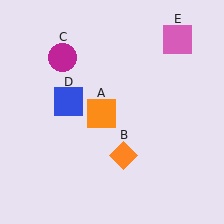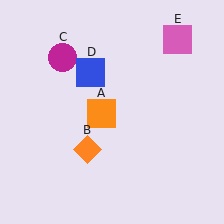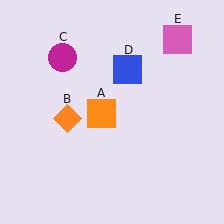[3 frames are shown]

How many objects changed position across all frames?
2 objects changed position: orange diamond (object B), blue square (object D).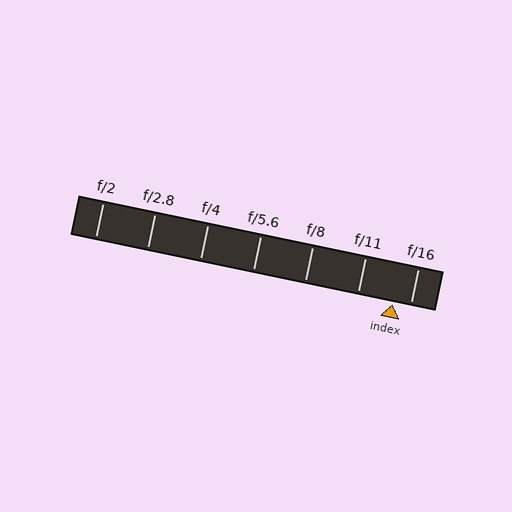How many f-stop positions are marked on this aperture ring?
There are 7 f-stop positions marked.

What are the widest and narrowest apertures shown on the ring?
The widest aperture shown is f/2 and the narrowest is f/16.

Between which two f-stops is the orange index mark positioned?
The index mark is between f/11 and f/16.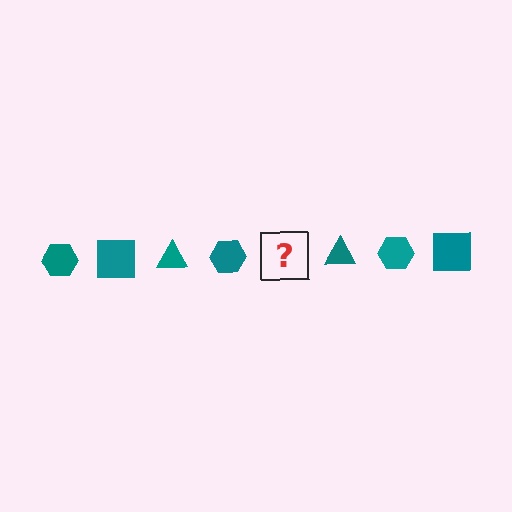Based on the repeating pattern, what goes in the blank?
The blank should be a teal square.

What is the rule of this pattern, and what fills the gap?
The rule is that the pattern cycles through hexagon, square, triangle shapes in teal. The gap should be filled with a teal square.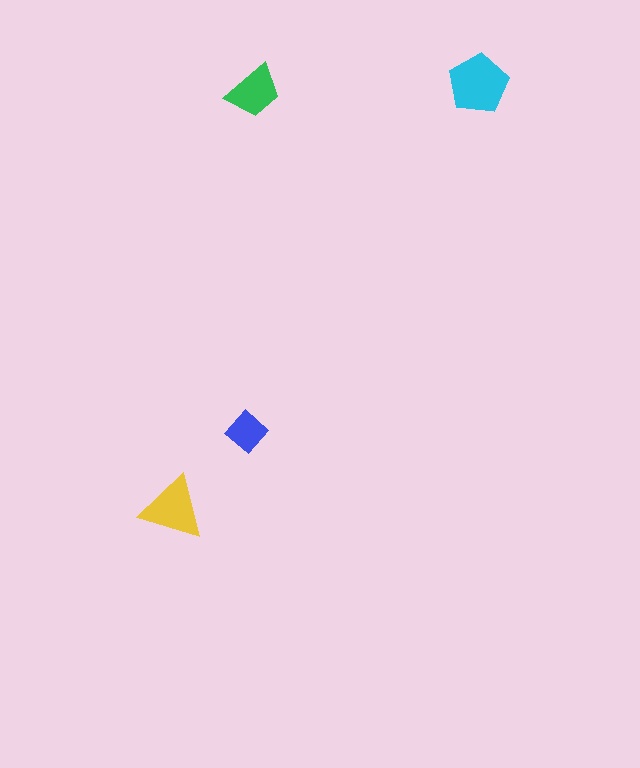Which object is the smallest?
The blue diamond.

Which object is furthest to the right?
The cyan pentagon is rightmost.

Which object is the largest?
The cyan pentagon.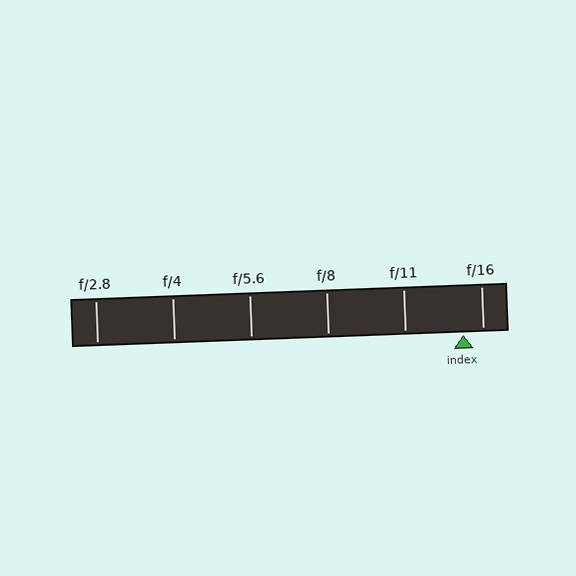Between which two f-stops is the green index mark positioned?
The index mark is between f/11 and f/16.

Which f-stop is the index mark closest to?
The index mark is closest to f/16.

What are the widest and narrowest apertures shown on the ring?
The widest aperture shown is f/2.8 and the narrowest is f/16.